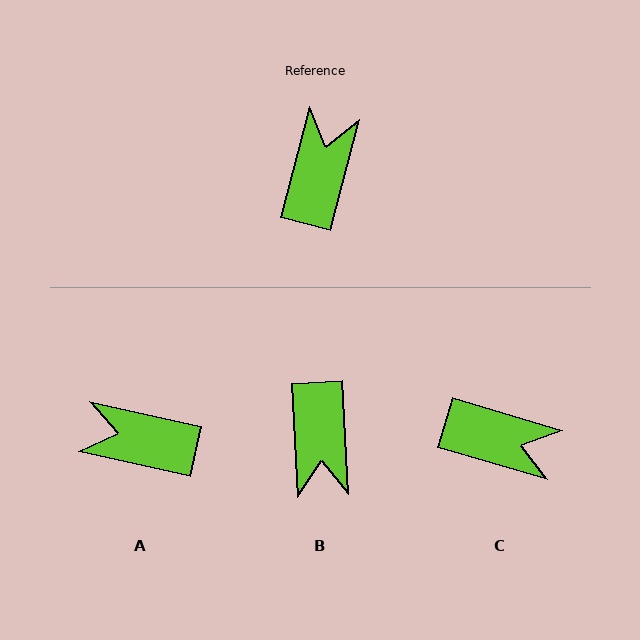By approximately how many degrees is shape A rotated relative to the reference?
Approximately 92 degrees counter-clockwise.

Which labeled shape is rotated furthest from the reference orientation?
B, about 163 degrees away.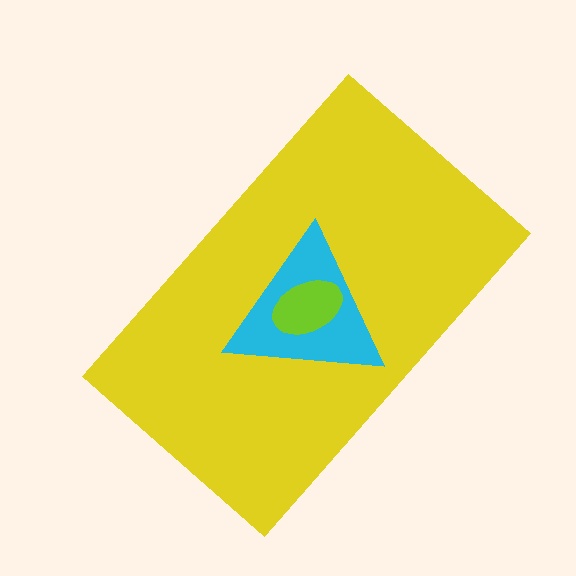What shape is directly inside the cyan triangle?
The lime ellipse.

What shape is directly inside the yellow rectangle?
The cyan triangle.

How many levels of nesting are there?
3.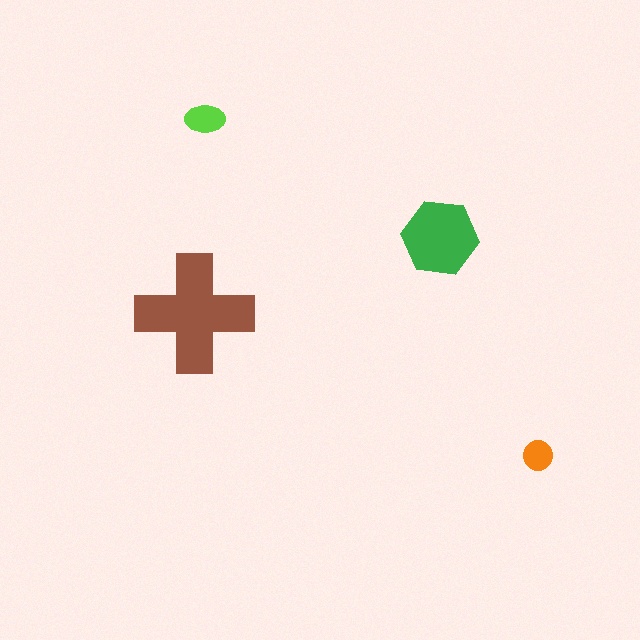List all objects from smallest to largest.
The orange circle, the lime ellipse, the green hexagon, the brown cross.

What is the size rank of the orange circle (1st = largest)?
4th.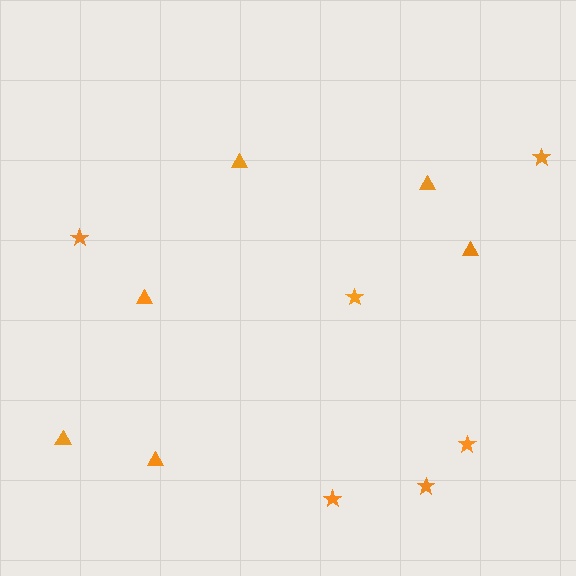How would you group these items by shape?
There are 2 groups: one group of stars (6) and one group of triangles (6).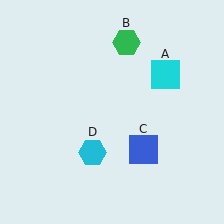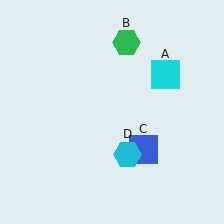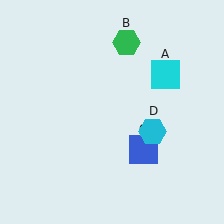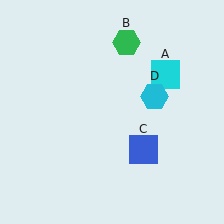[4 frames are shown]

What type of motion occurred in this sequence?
The cyan hexagon (object D) rotated counterclockwise around the center of the scene.